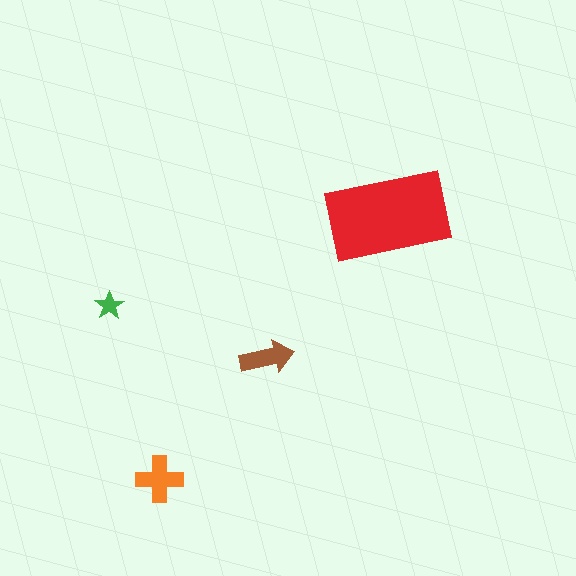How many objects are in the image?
There are 4 objects in the image.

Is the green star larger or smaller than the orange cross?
Smaller.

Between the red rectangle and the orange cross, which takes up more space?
The red rectangle.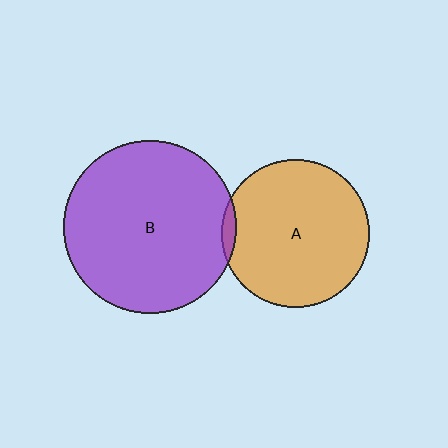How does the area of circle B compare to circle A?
Approximately 1.4 times.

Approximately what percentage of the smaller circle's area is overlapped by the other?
Approximately 5%.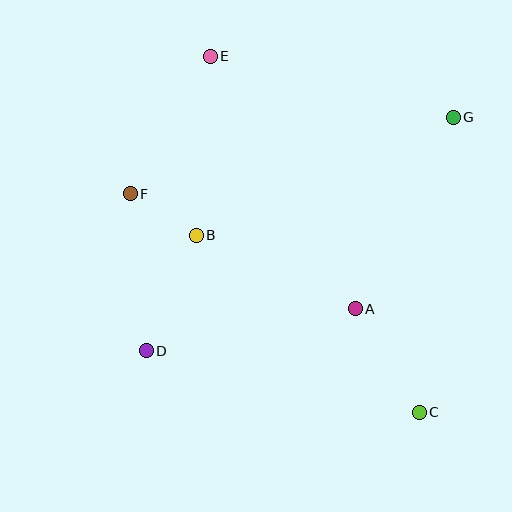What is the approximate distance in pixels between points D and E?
The distance between D and E is approximately 301 pixels.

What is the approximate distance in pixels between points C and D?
The distance between C and D is approximately 280 pixels.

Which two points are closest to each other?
Points B and F are closest to each other.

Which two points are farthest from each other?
Points C and E are farthest from each other.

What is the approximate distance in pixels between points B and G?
The distance between B and G is approximately 283 pixels.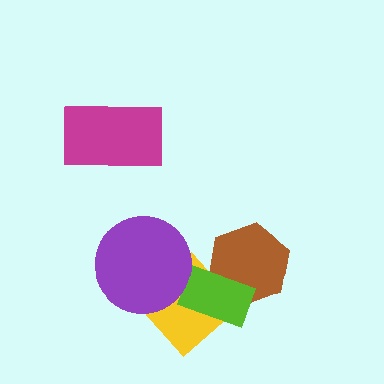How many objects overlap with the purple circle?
1 object overlaps with the purple circle.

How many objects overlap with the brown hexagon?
1 object overlaps with the brown hexagon.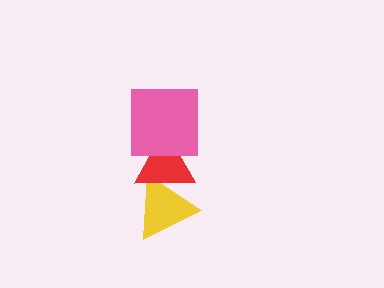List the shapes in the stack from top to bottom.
From top to bottom: the pink square, the red triangle, the yellow triangle.